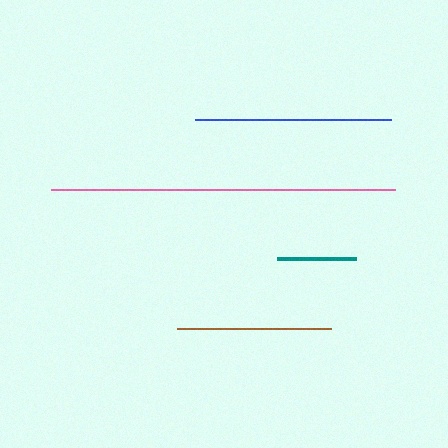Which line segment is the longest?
The pink line is the longest at approximately 344 pixels.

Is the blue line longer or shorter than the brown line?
The blue line is longer than the brown line.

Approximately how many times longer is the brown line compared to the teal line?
The brown line is approximately 2.0 times the length of the teal line.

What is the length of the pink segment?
The pink segment is approximately 344 pixels long.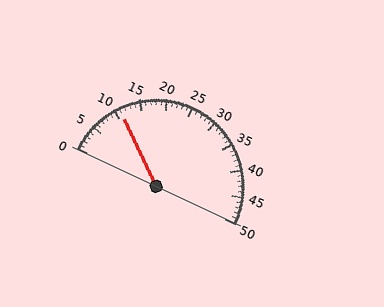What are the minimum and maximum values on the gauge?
The gauge ranges from 0 to 50.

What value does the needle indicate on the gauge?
The needle indicates approximately 11.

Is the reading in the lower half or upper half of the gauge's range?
The reading is in the lower half of the range (0 to 50).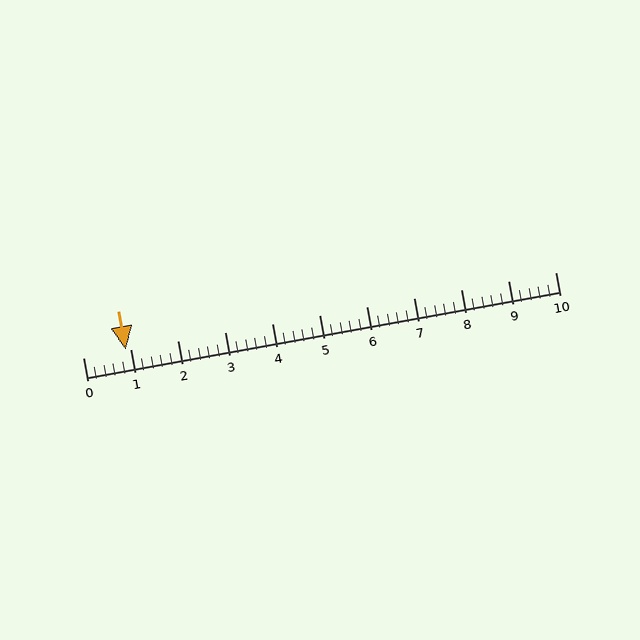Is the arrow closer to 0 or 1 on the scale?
The arrow is closer to 1.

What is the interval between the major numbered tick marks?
The major tick marks are spaced 1 units apart.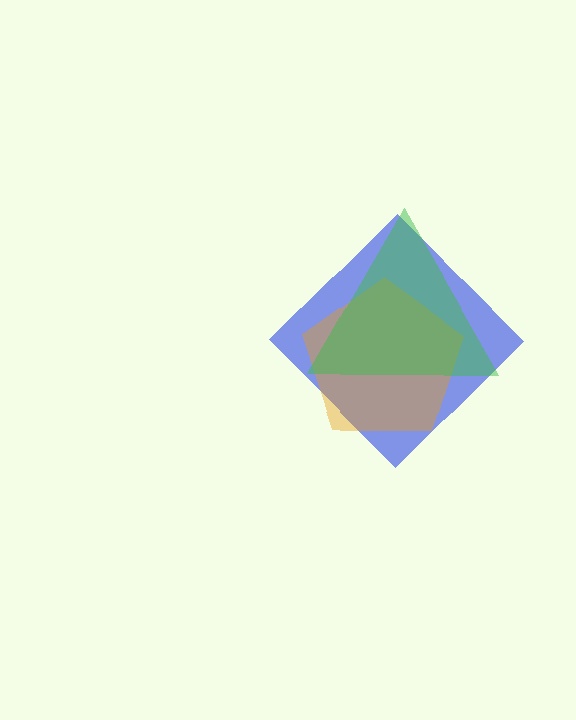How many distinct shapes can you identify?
There are 3 distinct shapes: a blue diamond, an orange pentagon, a green triangle.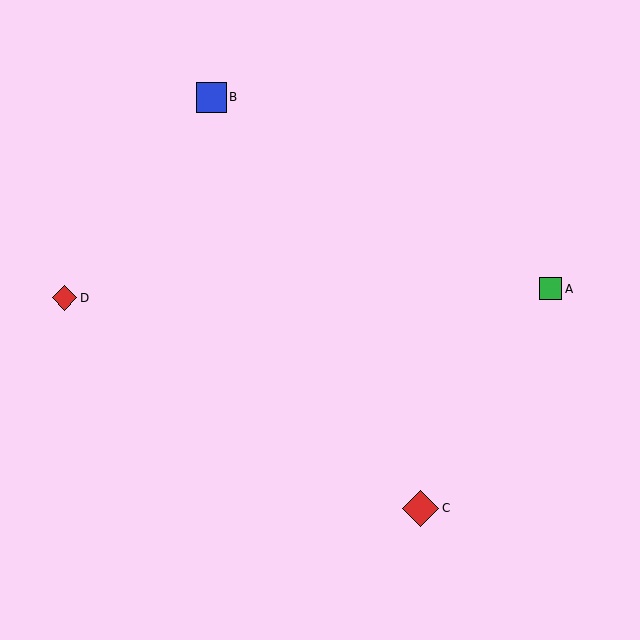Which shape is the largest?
The red diamond (labeled C) is the largest.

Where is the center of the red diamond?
The center of the red diamond is at (65, 298).